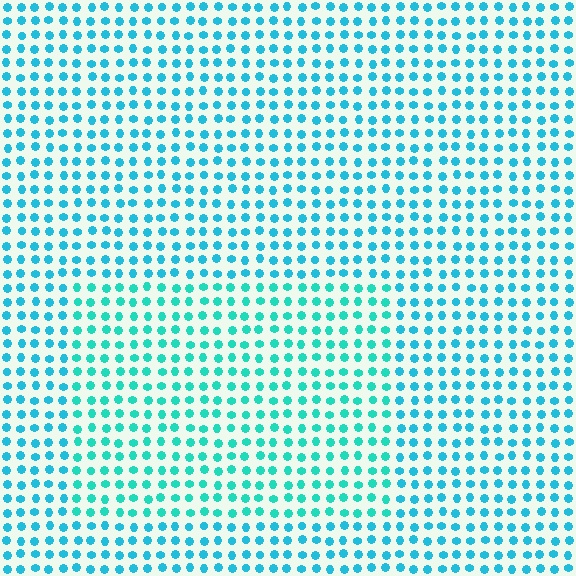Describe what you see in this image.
The image is filled with small cyan elements in a uniform arrangement. A rectangle-shaped region is visible where the elements are tinted to a slightly different hue, forming a subtle color boundary.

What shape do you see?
I see a rectangle.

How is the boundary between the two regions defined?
The boundary is defined purely by a slight shift in hue (about 20 degrees). Spacing, size, and orientation are identical on both sides.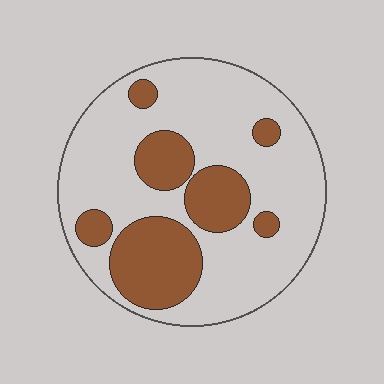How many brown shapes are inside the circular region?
7.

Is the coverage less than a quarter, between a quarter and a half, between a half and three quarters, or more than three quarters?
Between a quarter and a half.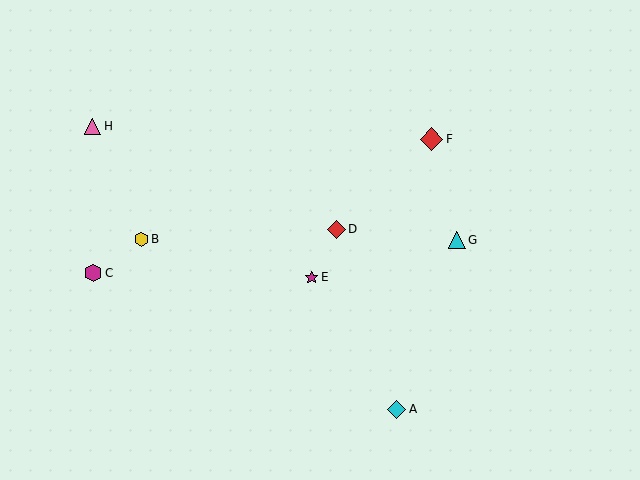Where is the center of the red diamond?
The center of the red diamond is at (336, 229).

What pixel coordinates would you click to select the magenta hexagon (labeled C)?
Click at (93, 273) to select the magenta hexagon C.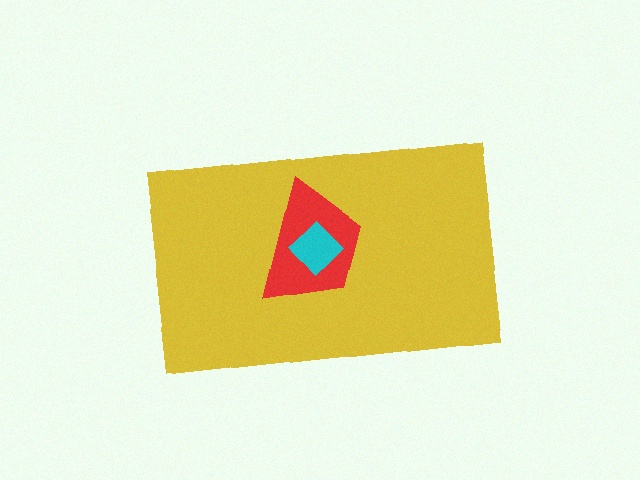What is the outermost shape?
The yellow rectangle.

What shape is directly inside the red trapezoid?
The cyan diamond.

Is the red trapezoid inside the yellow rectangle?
Yes.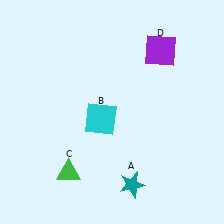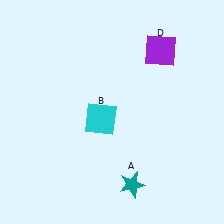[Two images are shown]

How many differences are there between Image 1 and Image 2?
There is 1 difference between the two images.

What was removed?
The green triangle (C) was removed in Image 2.